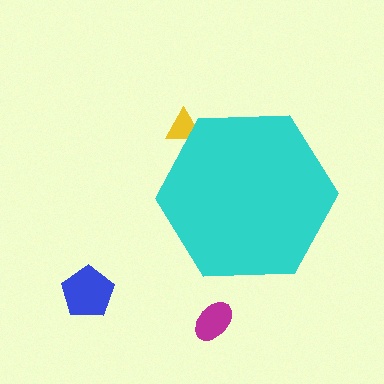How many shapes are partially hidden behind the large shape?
1 shape is partially hidden.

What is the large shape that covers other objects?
A cyan hexagon.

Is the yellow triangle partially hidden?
Yes, the yellow triangle is partially hidden behind the cyan hexagon.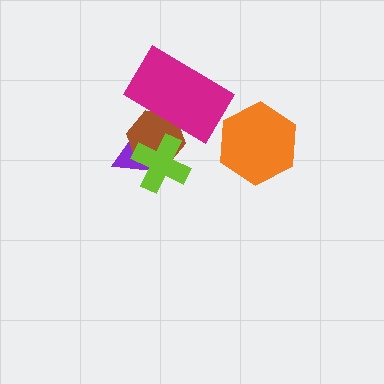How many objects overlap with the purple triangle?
2 objects overlap with the purple triangle.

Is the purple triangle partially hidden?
Yes, it is partially covered by another shape.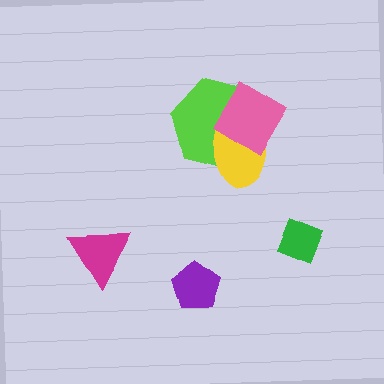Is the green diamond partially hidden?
No, no other shape covers it.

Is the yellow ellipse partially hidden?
Yes, it is partially covered by another shape.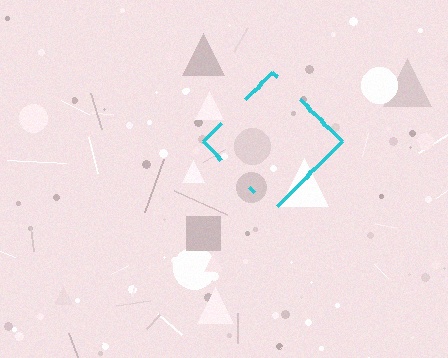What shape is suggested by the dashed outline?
The dashed outline suggests a diamond.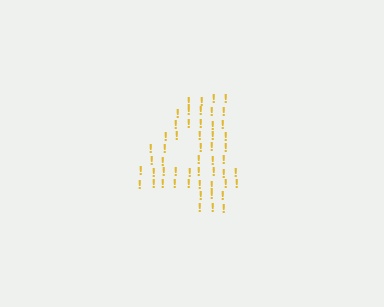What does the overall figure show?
The overall figure shows the digit 4.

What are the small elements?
The small elements are exclamation marks.